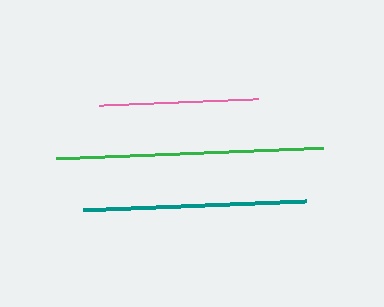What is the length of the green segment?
The green segment is approximately 267 pixels long.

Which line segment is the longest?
The green line is the longest at approximately 267 pixels.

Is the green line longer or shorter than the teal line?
The green line is longer than the teal line.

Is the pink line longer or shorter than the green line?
The green line is longer than the pink line.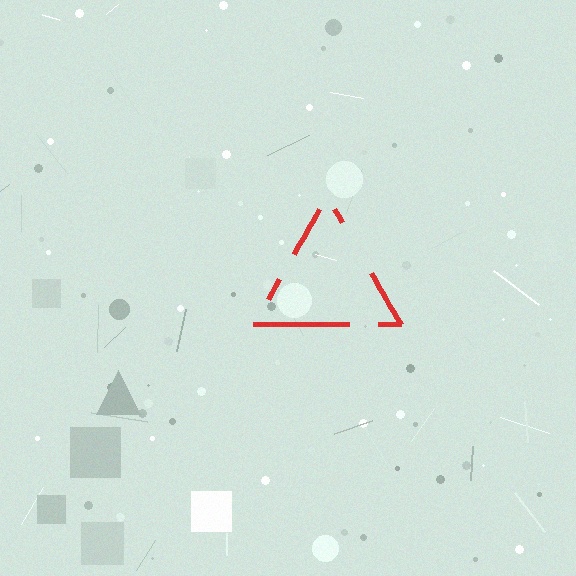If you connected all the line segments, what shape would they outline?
They would outline a triangle.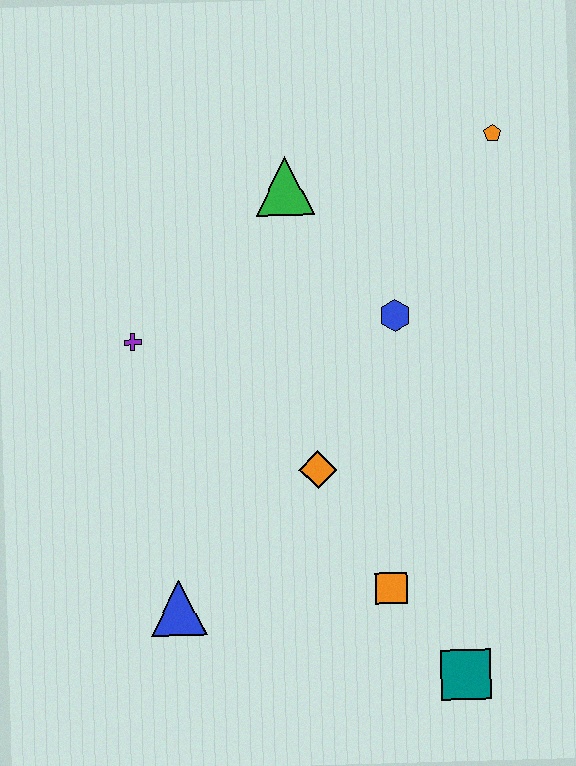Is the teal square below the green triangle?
Yes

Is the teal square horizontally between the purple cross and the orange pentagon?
Yes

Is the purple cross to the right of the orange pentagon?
No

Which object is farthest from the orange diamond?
The orange pentagon is farthest from the orange diamond.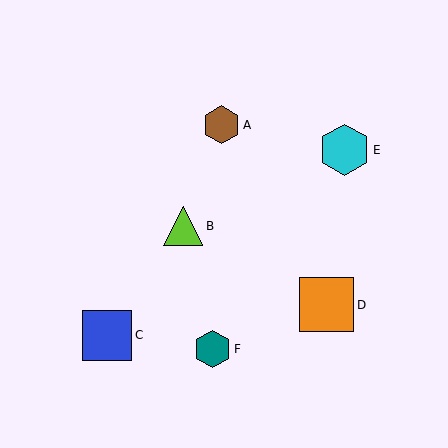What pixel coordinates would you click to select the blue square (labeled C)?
Click at (107, 335) to select the blue square C.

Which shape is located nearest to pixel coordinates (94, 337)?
The blue square (labeled C) at (107, 335) is nearest to that location.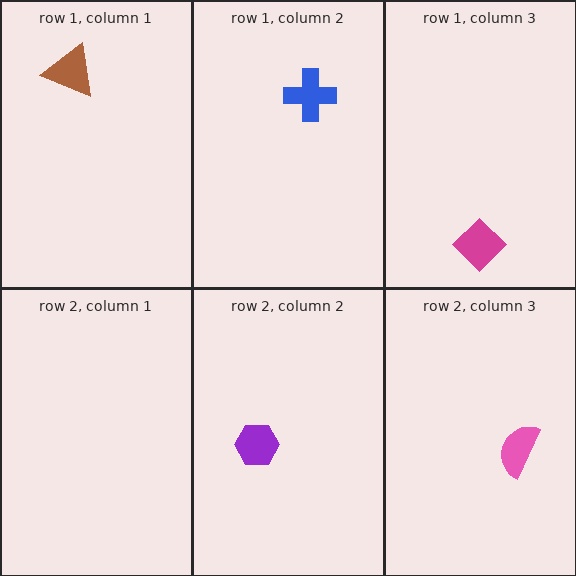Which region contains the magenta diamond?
The row 1, column 3 region.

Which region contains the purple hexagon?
The row 2, column 2 region.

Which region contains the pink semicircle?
The row 2, column 3 region.